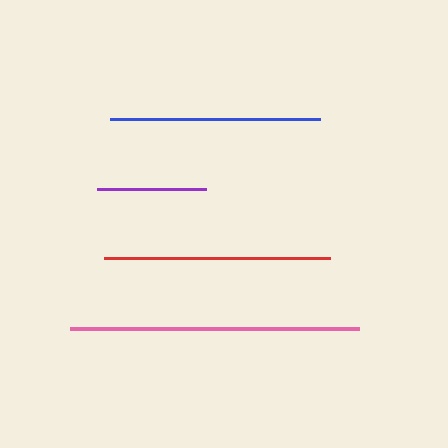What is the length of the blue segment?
The blue segment is approximately 210 pixels long.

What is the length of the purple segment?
The purple segment is approximately 108 pixels long.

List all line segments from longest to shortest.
From longest to shortest: pink, red, blue, purple.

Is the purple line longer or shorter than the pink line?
The pink line is longer than the purple line.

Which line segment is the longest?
The pink line is the longest at approximately 289 pixels.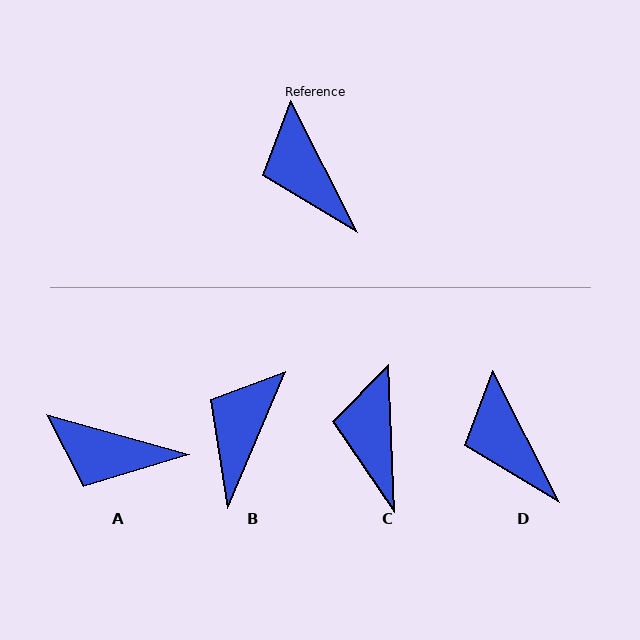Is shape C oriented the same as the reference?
No, it is off by about 25 degrees.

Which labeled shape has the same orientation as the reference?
D.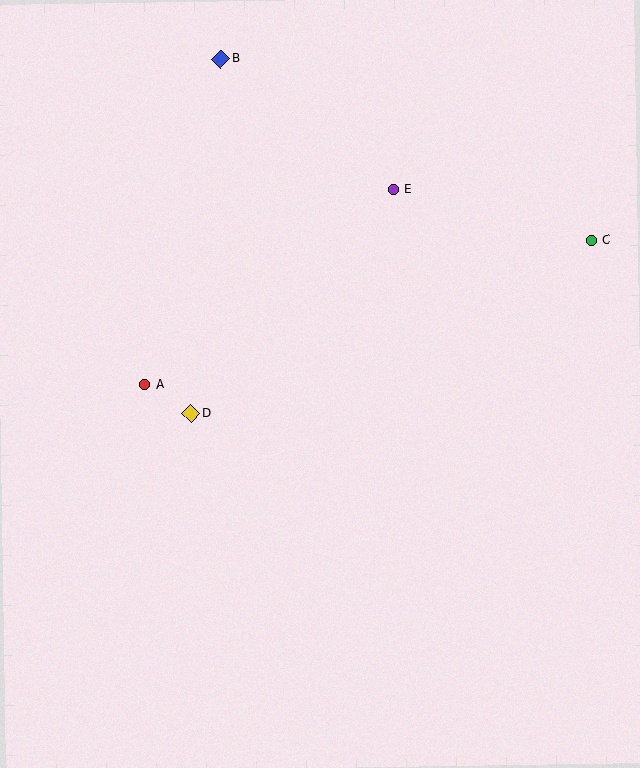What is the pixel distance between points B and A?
The distance between B and A is 334 pixels.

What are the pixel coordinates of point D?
Point D is at (191, 413).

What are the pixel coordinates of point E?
Point E is at (393, 189).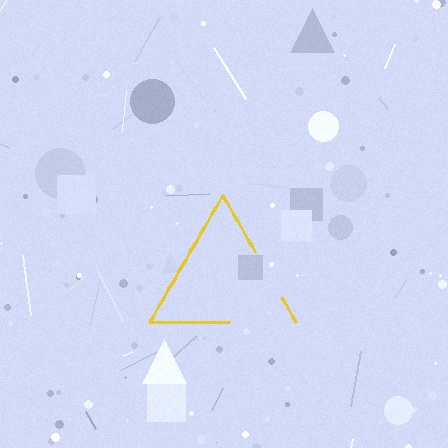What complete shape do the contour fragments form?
The contour fragments form a triangle.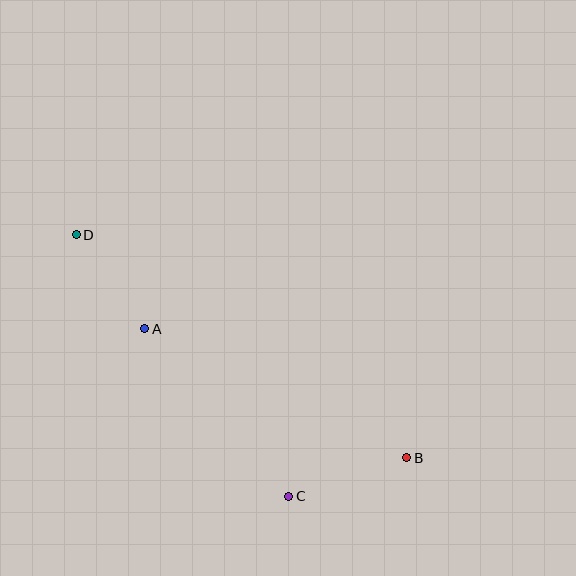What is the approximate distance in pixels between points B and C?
The distance between B and C is approximately 124 pixels.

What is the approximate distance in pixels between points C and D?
The distance between C and D is approximately 337 pixels.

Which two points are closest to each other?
Points A and D are closest to each other.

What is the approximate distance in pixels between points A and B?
The distance between A and B is approximately 292 pixels.